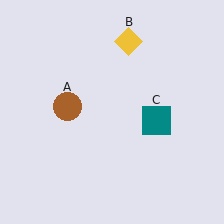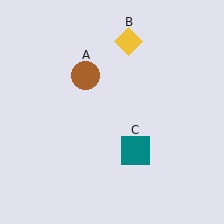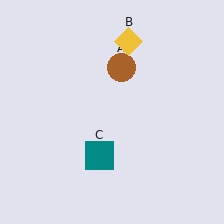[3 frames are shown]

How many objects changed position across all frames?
2 objects changed position: brown circle (object A), teal square (object C).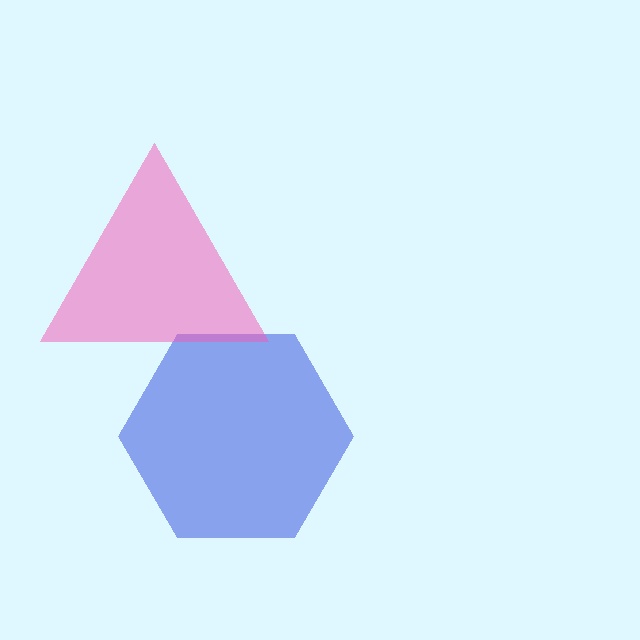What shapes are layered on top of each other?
The layered shapes are: a blue hexagon, a pink triangle.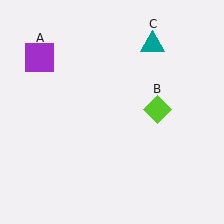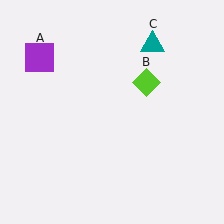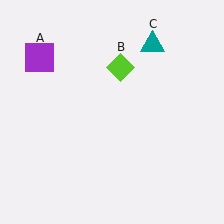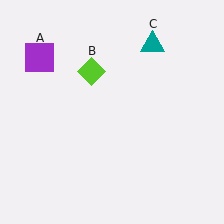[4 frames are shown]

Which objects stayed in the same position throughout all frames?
Purple square (object A) and teal triangle (object C) remained stationary.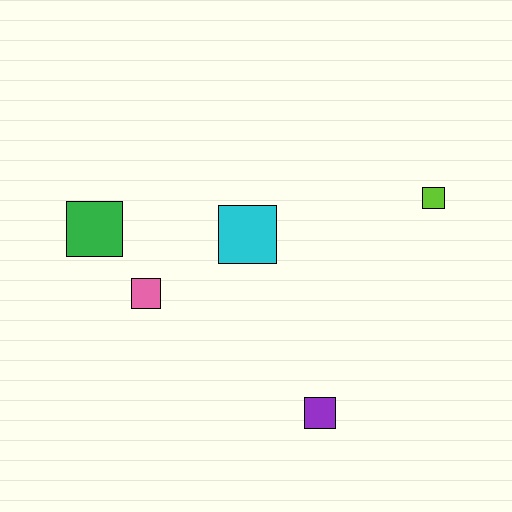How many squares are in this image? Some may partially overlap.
There are 5 squares.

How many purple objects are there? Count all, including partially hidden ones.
There is 1 purple object.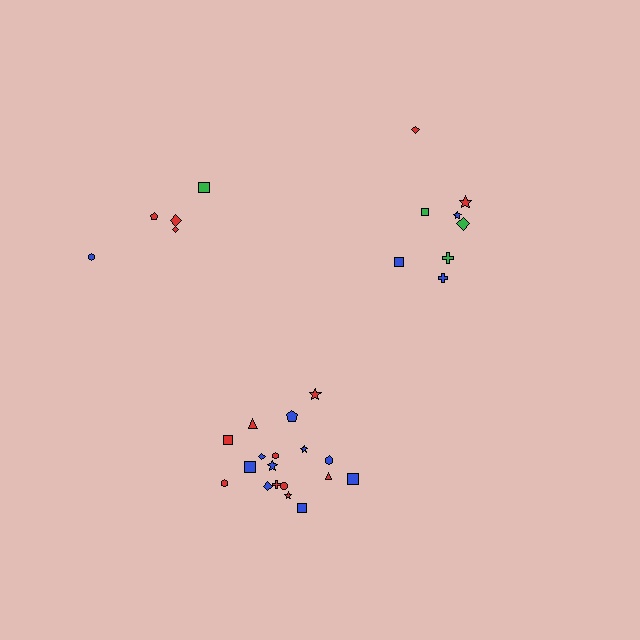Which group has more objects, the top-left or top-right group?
The top-right group.